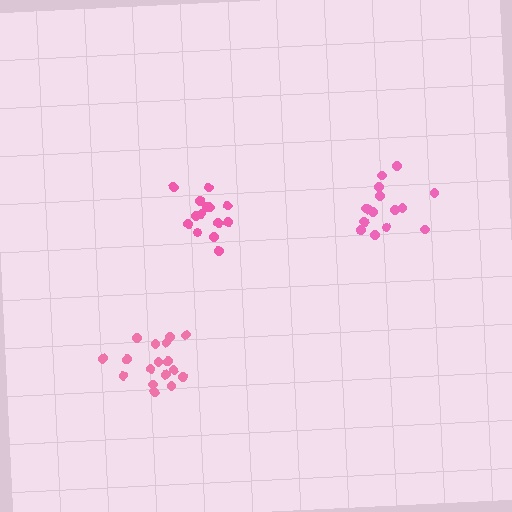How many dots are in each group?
Group 1: 14 dots, Group 2: 17 dots, Group 3: 16 dots (47 total).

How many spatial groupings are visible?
There are 3 spatial groupings.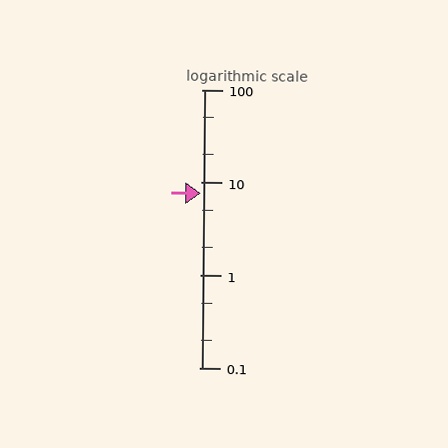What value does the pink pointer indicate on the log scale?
The pointer indicates approximately 7.6.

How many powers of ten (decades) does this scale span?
The scale spans 3 decades, from 0.1 to 100.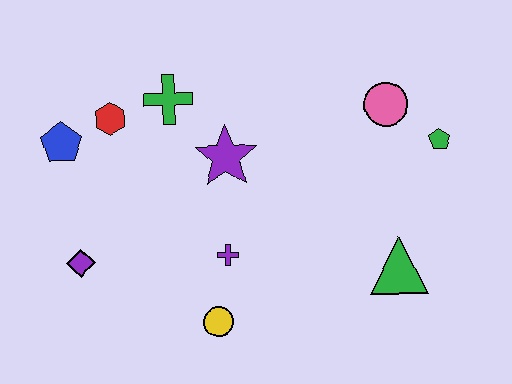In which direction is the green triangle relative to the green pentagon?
The green triangle is below the green pentagon.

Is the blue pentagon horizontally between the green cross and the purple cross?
No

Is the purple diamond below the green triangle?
No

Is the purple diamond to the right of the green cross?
No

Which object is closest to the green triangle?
The green pentagon is closest to the green triangle.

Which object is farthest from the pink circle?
The purple diamond is farthest from the pink circle.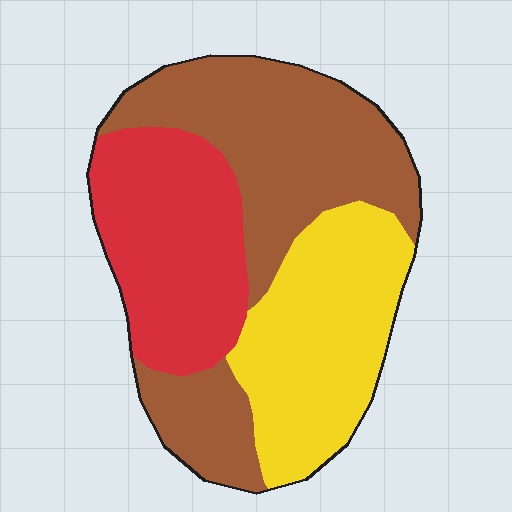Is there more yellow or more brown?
Brown.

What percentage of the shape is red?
Red covers around 30% of the shape.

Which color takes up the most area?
Brown, at roughly 40%.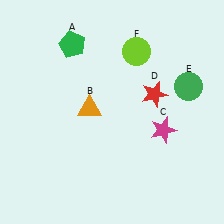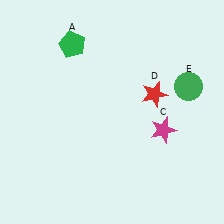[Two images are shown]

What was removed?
The lime circle (F), the orange triangle (B) were removed in Image 2.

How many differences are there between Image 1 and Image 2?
There are 2 differences between the two images.